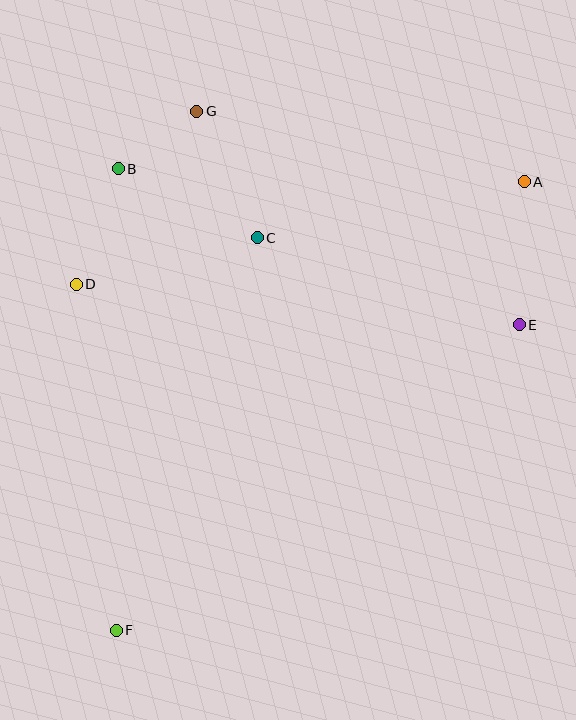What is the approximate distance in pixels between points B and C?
The distance between B and C is approximately 155 pixels.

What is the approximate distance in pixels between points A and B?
The distance between A and B is approximately 406 pixels.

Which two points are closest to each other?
Points B and G are closest to each other.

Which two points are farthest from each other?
Points A and F are farthest from each other.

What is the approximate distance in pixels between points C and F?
The distance between C and F is approximately 417 pixels.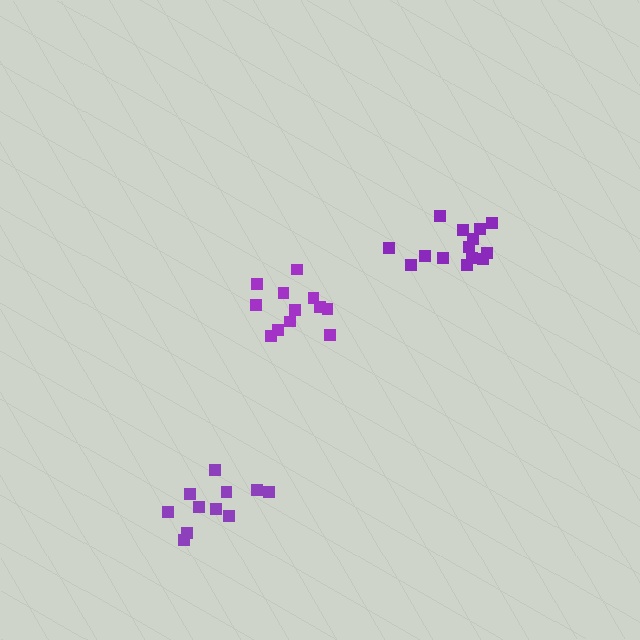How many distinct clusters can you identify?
There are 3 distinct clusters.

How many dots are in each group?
Group 1: 11 dots, Group 2: 12 dots, Group 3: 14 dots (37 total).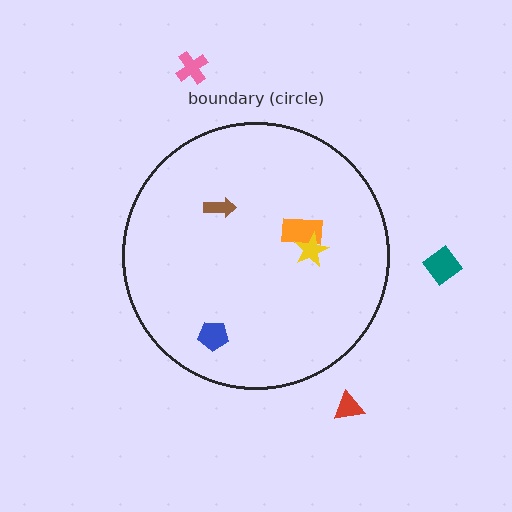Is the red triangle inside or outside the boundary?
Outside.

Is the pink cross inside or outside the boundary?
Outside.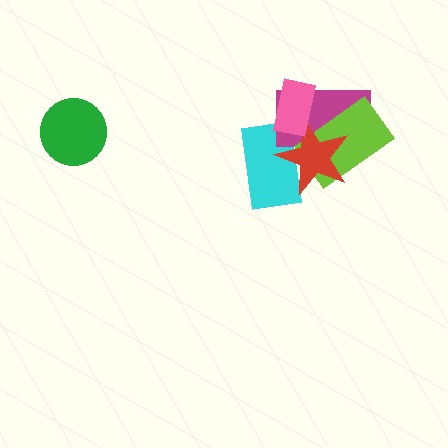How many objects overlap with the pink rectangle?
3 objects overlap with the pink rectangle.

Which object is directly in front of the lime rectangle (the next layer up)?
The red star is directly in front of the lime rectangle.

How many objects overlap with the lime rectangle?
3 objects overlap with the lime rectangle.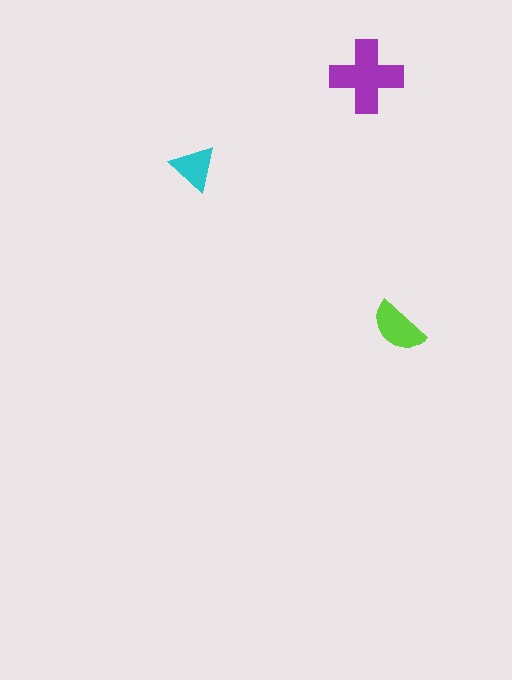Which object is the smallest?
The cyan triangle.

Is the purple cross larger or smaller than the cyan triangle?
Larger.